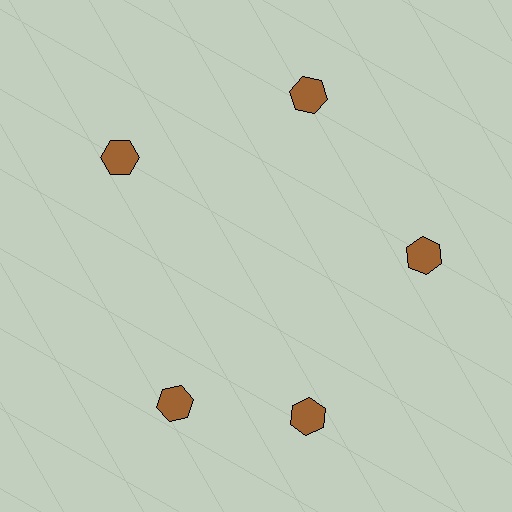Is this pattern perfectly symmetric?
No. The 5 brown hexagons are arranged in a ring, but one element near the 8 o'clock position is rotated out of alignment along the ring, breaking the 5-fold rotational symmetry.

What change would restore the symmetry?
The symmetry would be restored by rotating it back into even spacing with its neighbors so that all 5 hexagons sit at equal angles and equal distance from the center.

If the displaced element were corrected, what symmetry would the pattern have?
It would have 5-fold rotational symmetry — the pattern would map onto itself every 72 degrees.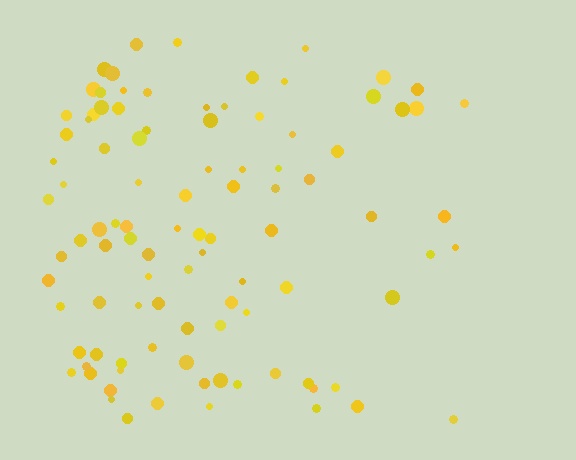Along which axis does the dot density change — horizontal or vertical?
Horizontal.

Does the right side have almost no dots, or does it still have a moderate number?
Still a moderate number, just noticeably fewer than the left.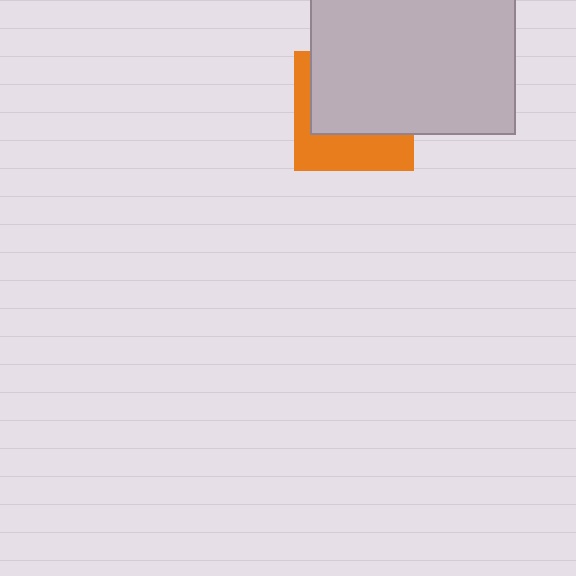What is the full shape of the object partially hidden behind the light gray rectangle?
The partially hidden object is an orange square.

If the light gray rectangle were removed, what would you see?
You would see the complete orange square.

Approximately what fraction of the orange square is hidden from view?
Roughly 61% of the orange square is hidden behind the light gray rectangle.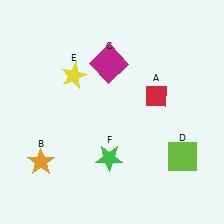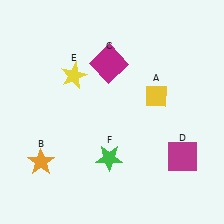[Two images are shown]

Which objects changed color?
A changed from red to yellow. D changed from lime to magenta.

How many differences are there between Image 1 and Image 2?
There are 2 differences between the two images.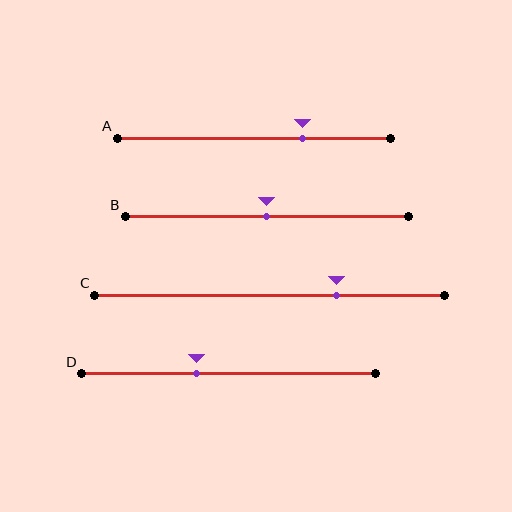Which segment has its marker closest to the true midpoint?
Segment B has its marker closest to the true midpoint.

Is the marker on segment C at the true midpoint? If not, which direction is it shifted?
No, the marker on segment C is shifted to the right by about 19% of the segment length.